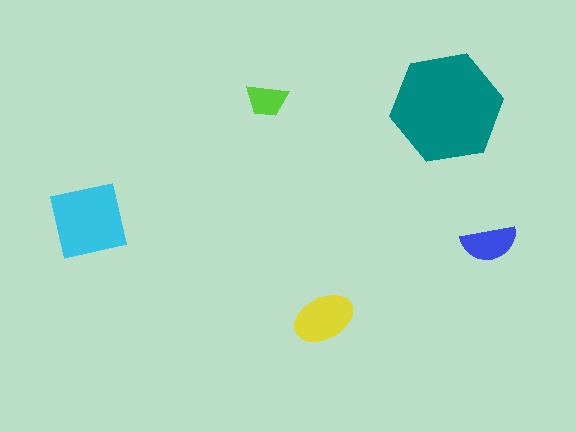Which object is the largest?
The teal hexagon.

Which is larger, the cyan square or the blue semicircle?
The cyan square.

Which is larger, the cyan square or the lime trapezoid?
The cyan square.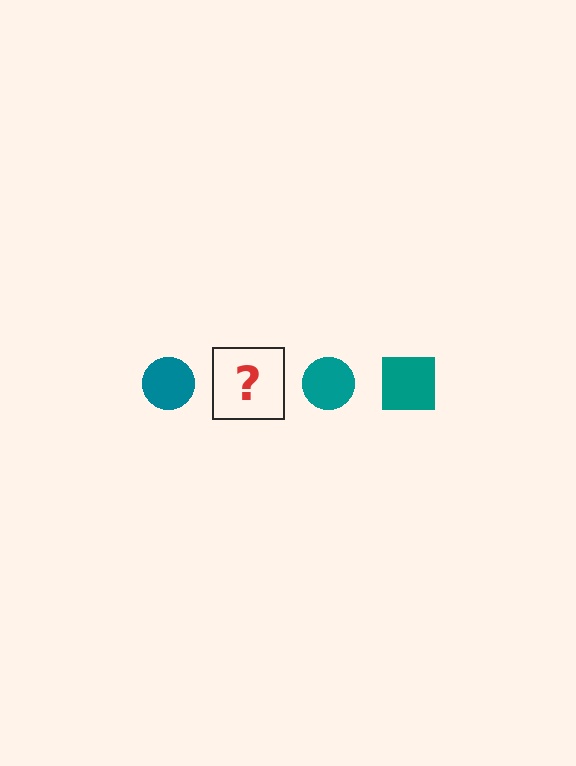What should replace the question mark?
The question mark should be replaced with a teal square.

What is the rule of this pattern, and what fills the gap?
The rule is that the pattern cycles through circle, square shapes in teal. The gap should be filled with a teal square.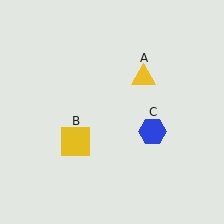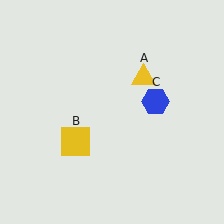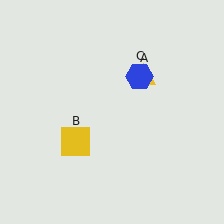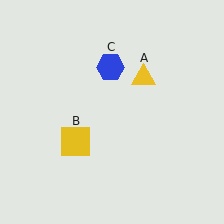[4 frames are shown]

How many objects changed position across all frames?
1 object changed position: blue hexagon (object C).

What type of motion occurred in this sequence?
The blue hexagon (object C) rotated counterclockwise around the center of the scene.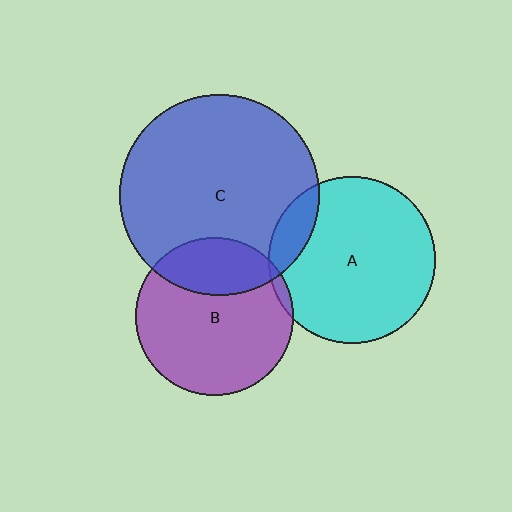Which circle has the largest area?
Circle C (blue).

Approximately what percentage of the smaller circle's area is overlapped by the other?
Approximately 25%.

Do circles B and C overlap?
Yes.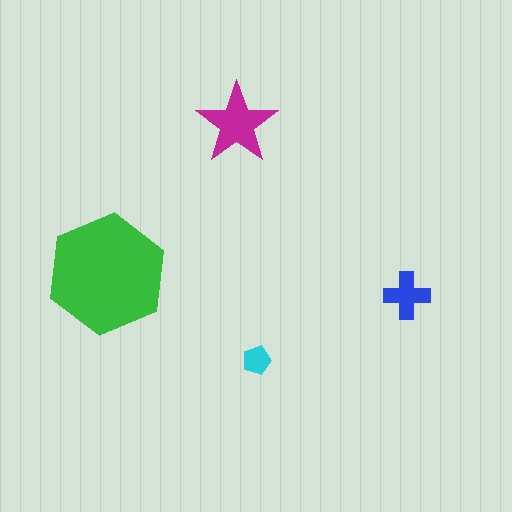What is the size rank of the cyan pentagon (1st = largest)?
4th.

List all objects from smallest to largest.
The cyan pentagon, the blue cross, the magenta star, the green hexagon.